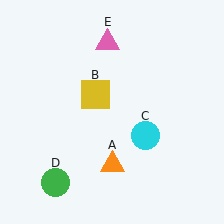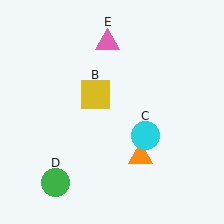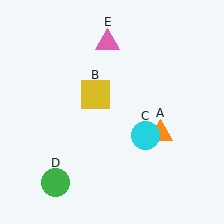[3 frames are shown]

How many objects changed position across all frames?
1 object changed position: orange triangle (object A).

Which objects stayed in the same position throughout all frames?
Yellow square (object B) and cyan circle (object C) and green circle (object D) and pink triangle (object E) remained stationary.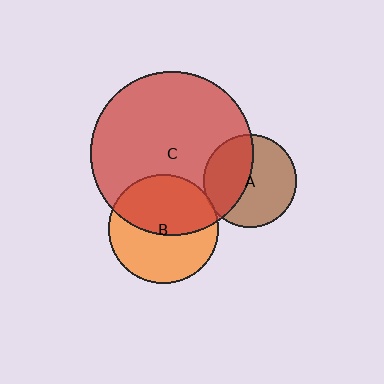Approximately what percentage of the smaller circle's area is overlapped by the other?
Approximately 45%.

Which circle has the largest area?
Circle C (red).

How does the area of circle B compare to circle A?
Approximately 1.4 times.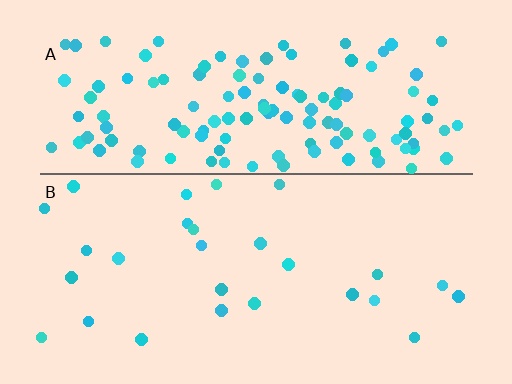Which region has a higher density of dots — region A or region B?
A (the top).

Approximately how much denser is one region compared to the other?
Approximately 4.7× — region A over region B.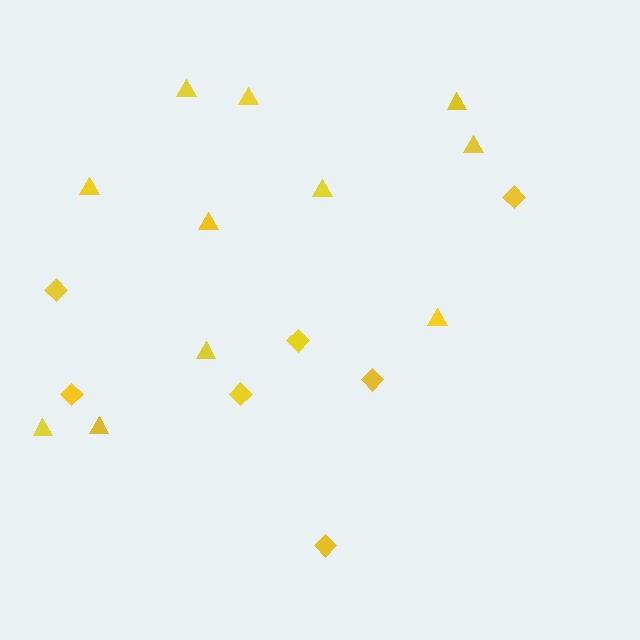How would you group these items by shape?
There are 2 groups: one group of triangles (11) and one group of diamonds (7).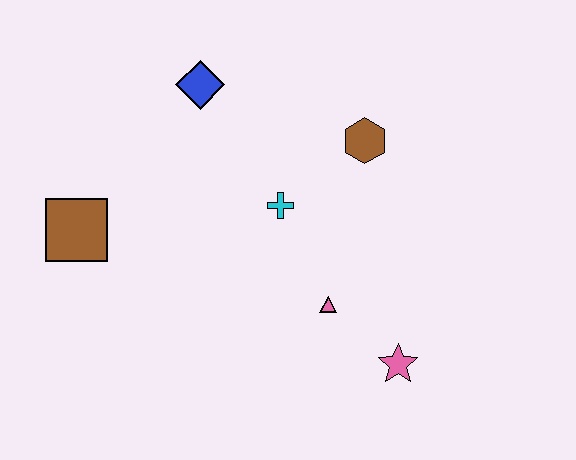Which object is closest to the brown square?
The blue diamond is closest to the brown square.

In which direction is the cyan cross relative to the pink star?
The cyan cross is above the pink star.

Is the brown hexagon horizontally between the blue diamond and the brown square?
No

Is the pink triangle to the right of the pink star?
No